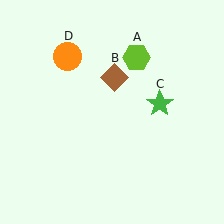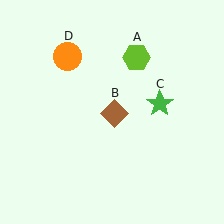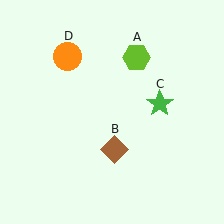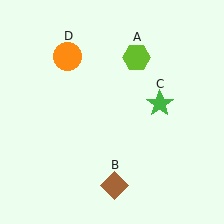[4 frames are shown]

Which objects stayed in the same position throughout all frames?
Lime hexagon (object A) and green star (object C) and orange circle (object D) remained stationary.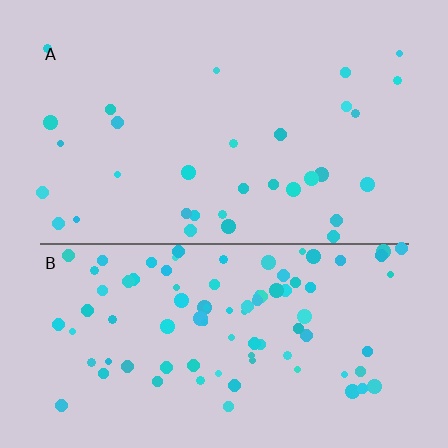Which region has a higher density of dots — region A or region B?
B (the bottom).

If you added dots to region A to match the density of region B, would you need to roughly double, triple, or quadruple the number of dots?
Approximately triple.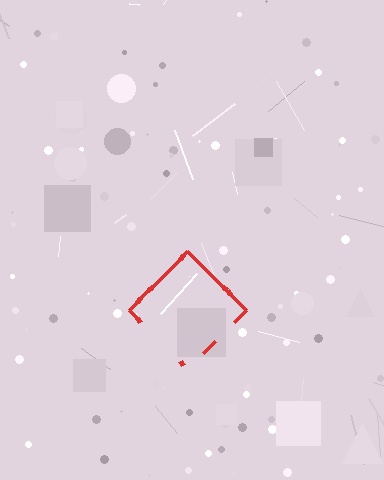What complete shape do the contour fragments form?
The contour fragments form a diamond.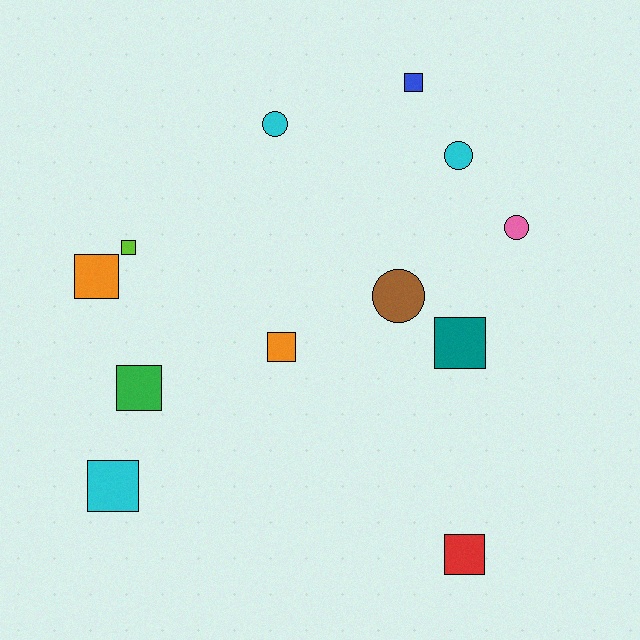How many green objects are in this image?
There is 1 green object.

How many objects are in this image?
There are 12 objects.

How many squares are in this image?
There are 8 squares.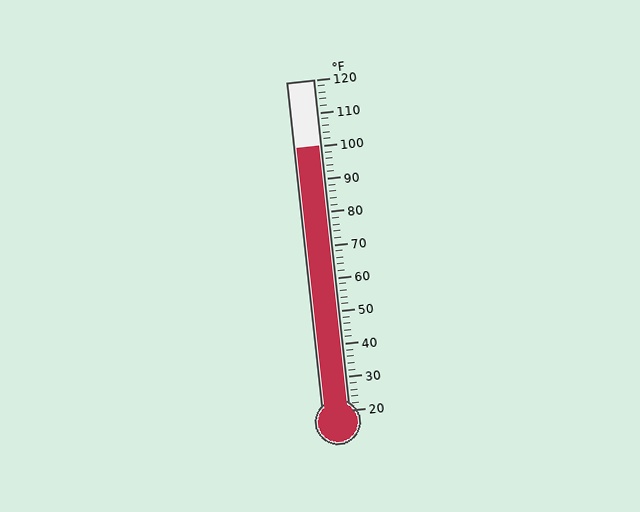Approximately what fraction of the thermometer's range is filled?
The thermometer is filled to approximately 80% of its range.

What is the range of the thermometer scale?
The thermometer scale ranges from 20°F to 120°F.